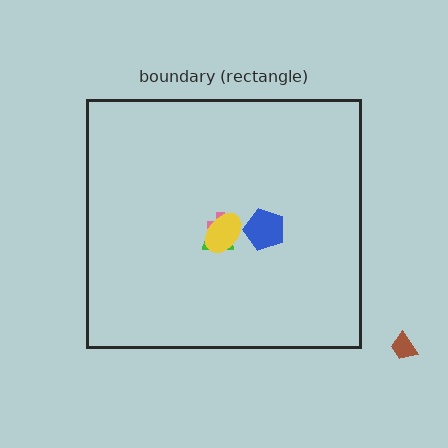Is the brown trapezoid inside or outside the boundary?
Outside.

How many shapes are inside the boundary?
4 inside, 1 outside.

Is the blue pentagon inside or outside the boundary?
Inside.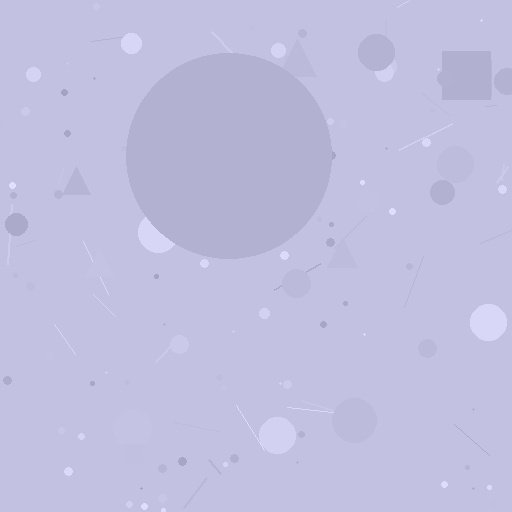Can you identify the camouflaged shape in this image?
The camouflaged shape is a circle.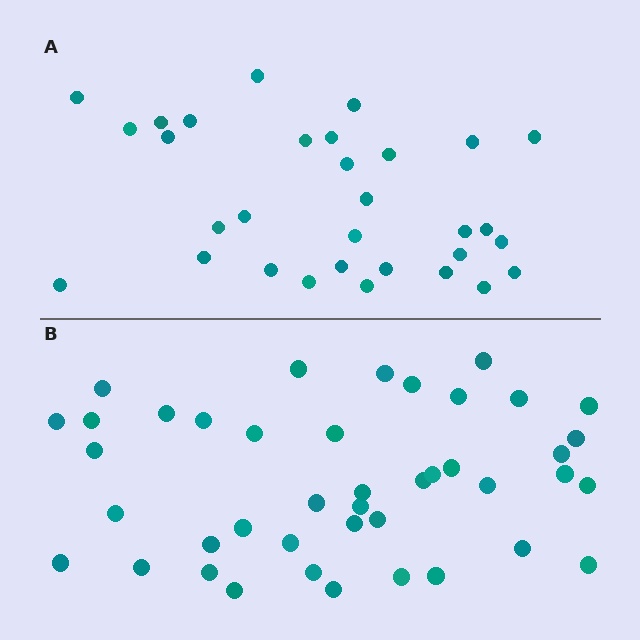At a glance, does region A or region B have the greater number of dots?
Region B (the bottom region) has more dots.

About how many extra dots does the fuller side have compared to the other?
Region B has roughly 12 or so more dots than region A.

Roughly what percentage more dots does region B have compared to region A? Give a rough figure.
About 35% more.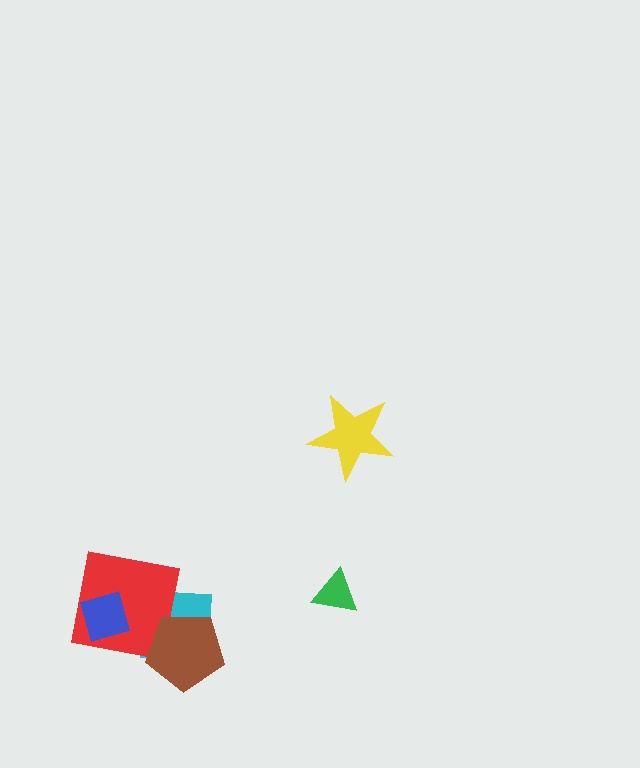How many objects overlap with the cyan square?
2 objects overlap with the cyan square.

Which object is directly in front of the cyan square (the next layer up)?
The red square is directly in front of the cyan square.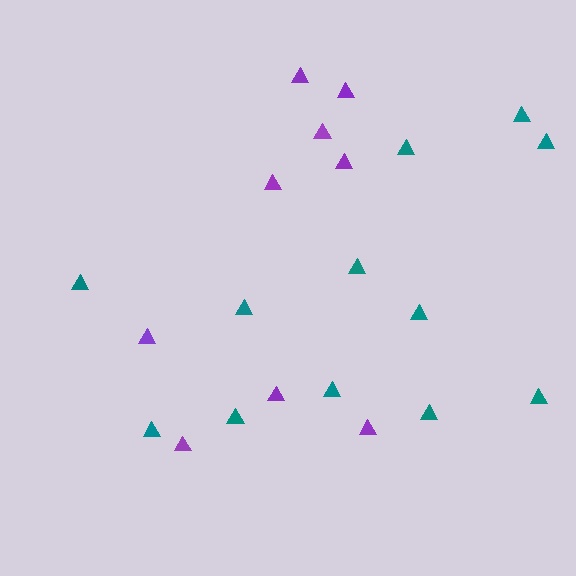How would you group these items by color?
There are 2 groups: one group of purple triangles (9) and one group of teal triangles (12).